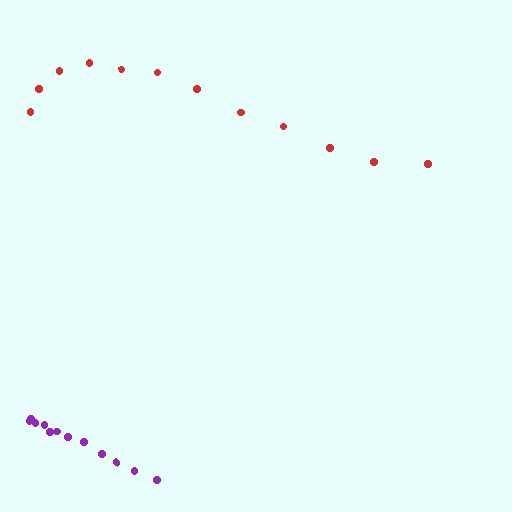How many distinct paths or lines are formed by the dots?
There are 2 distinct paths.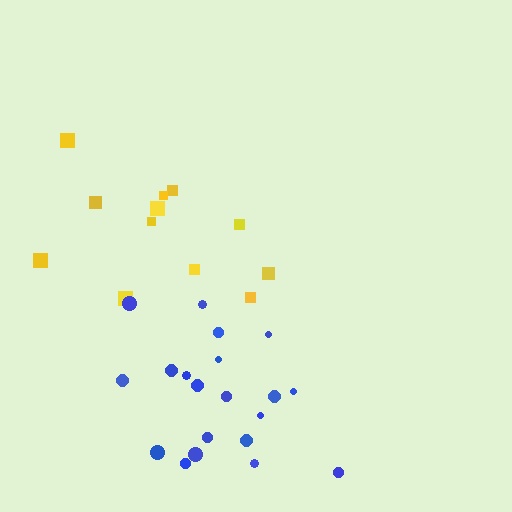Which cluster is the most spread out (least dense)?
Yellow.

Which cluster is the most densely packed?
Blue.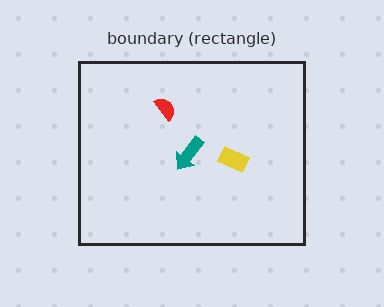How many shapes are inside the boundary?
3 inside, 0 outside.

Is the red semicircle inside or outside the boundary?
Inside.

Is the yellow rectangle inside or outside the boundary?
Inside.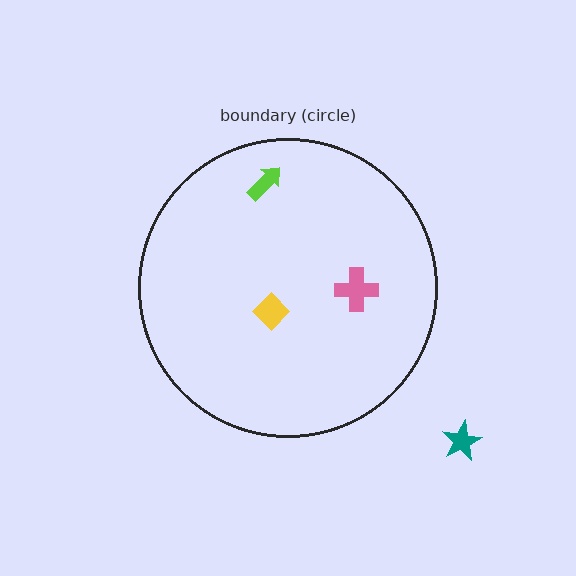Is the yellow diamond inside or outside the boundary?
Inside.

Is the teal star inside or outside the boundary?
Outside.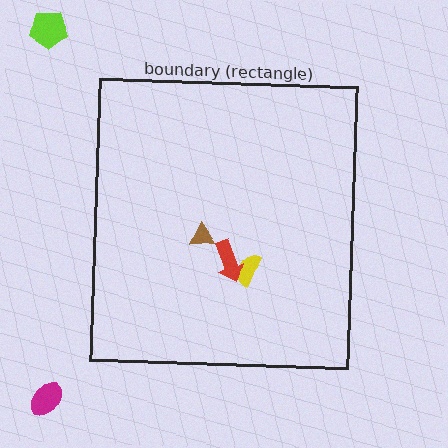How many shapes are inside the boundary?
3 inside, 2 outside.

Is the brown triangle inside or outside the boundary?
Inside.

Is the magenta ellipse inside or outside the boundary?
Outside.